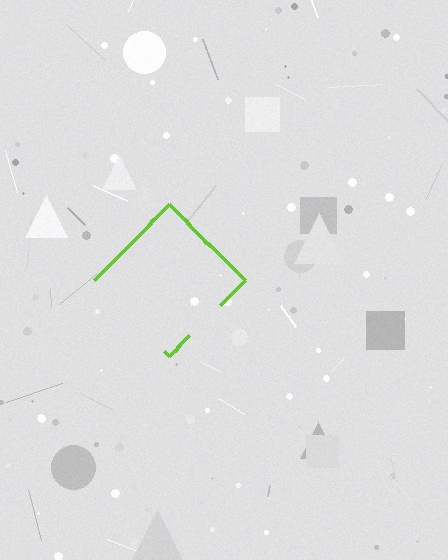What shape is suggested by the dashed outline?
The dashed outline suggests a diamond.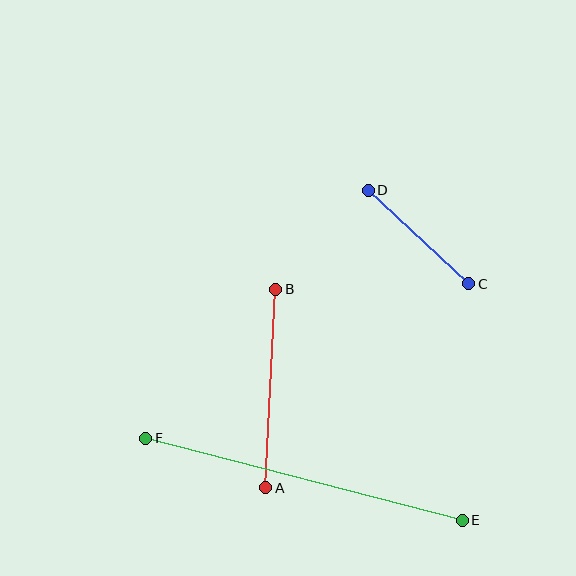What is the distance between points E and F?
The distance is approximately 327 pixels.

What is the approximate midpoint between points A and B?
The midpoint is at approximately (271, 389) pixels.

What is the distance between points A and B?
The distance is approximately 199 pixels.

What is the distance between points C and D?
The distance is approximately 137 pixels.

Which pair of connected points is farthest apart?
Points E and F are farthest apart.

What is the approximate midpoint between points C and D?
The midpoint is at approximately (419, 237) pixels.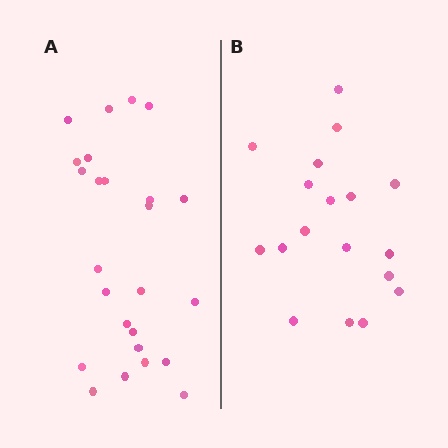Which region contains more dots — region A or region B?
Region A (the left region) has more dots.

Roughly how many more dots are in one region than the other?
Region A has roughly 8 or so more dots than region B.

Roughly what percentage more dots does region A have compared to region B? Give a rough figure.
About 40% more.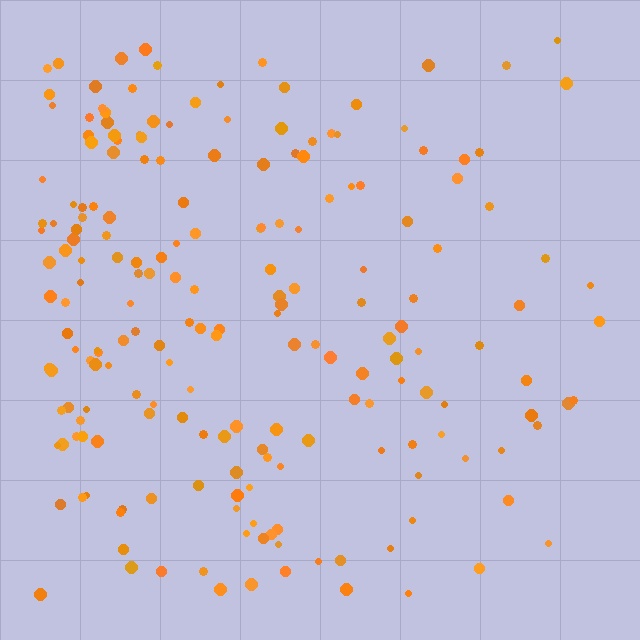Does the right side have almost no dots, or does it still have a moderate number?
Still a moderate number, just noticeably fewer than the left.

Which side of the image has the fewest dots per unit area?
The right.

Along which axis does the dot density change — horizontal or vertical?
Horizontal.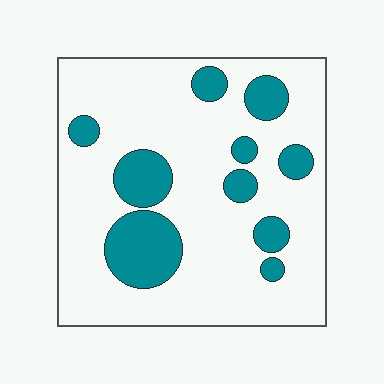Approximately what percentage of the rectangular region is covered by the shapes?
Approximately 20%.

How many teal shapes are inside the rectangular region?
10.